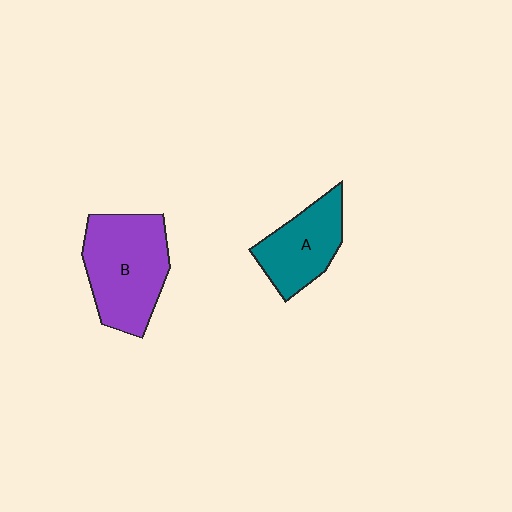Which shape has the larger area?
Shape B (purple).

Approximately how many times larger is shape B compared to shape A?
Approximately 1.5 times.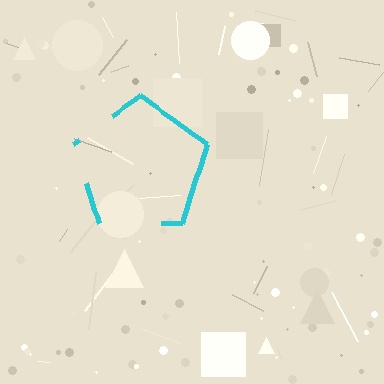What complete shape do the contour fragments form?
The contour fragments form a pentagon.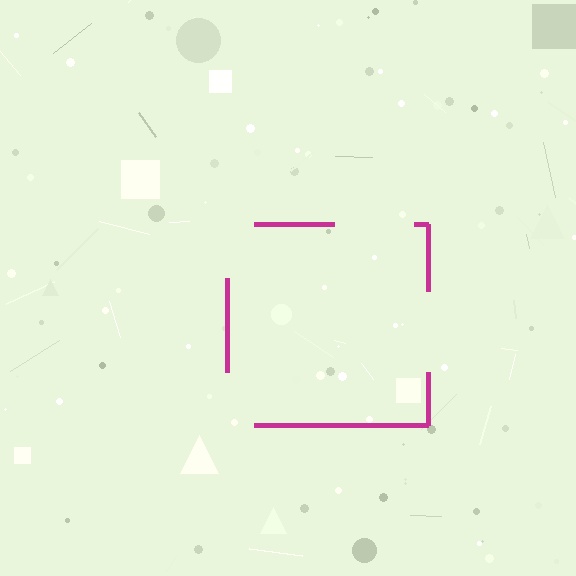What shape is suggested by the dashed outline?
The dashed outline suggests a square.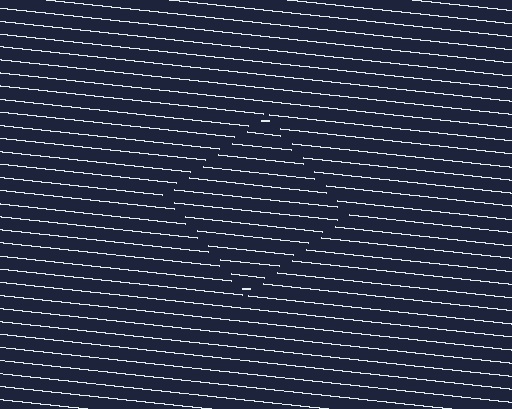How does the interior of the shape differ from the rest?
The interior of the shape contains the same grating, shifted by half a period — the contour is defined by the phase discontinuity where line-ends from the inner and outer gratings abut.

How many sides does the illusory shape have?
4 sides — the line-ends trace a square.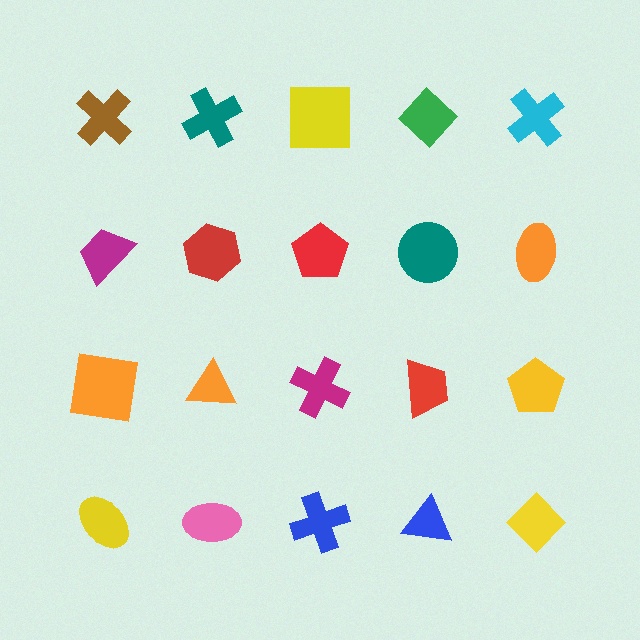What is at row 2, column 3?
A red pentagon.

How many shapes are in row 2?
5 shapes.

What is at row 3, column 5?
A yellow pentagon.